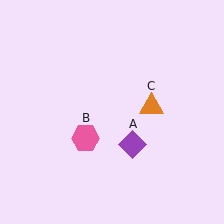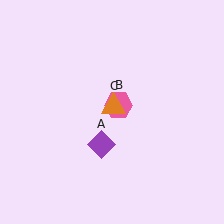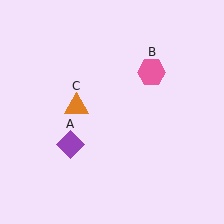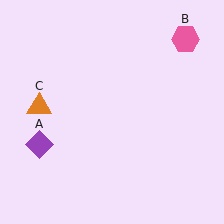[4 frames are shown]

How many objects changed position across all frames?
3 objects changed position: purple diamond (object A), pink hexagon (object B), orange triangle (object C).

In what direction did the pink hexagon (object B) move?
The pink hexagon (object B) moved up and to the right.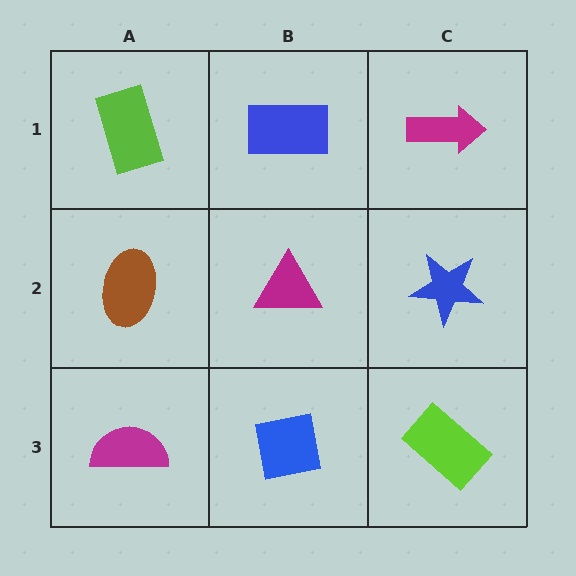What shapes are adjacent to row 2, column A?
A lime rectangle (row 1, column A), a magenta semicircle (row 3, column A), a magenta triangle (row 2, column B).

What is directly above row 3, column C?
A blue star.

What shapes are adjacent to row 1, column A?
A brown ellipse (row 2, column A), a blue rectangle (row 1, column B).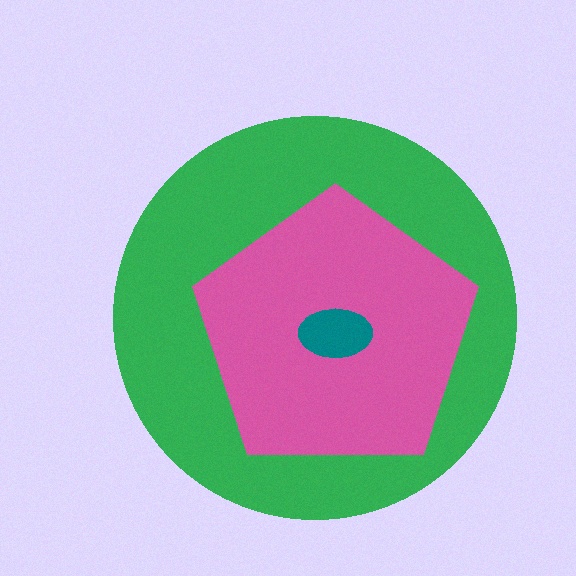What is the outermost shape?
The green circle.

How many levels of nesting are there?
3.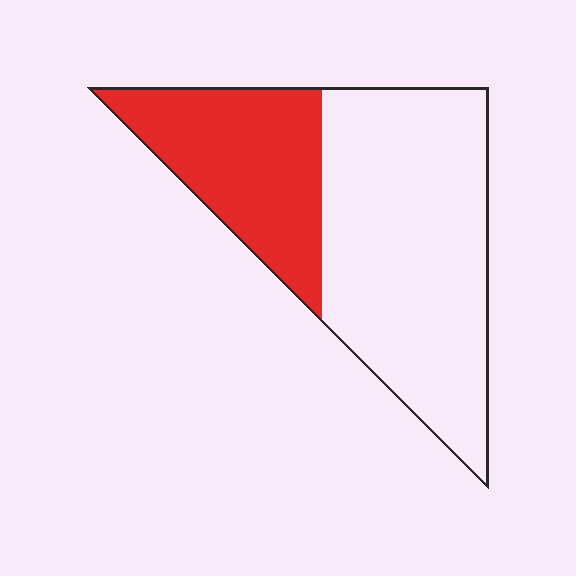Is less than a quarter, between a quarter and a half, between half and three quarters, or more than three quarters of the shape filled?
Between a quarter and a half.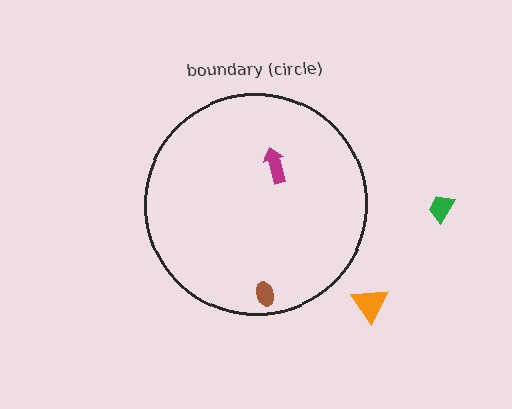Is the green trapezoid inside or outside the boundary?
Outside.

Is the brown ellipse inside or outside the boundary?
Inside.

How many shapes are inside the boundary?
2 inside, 2 outside.